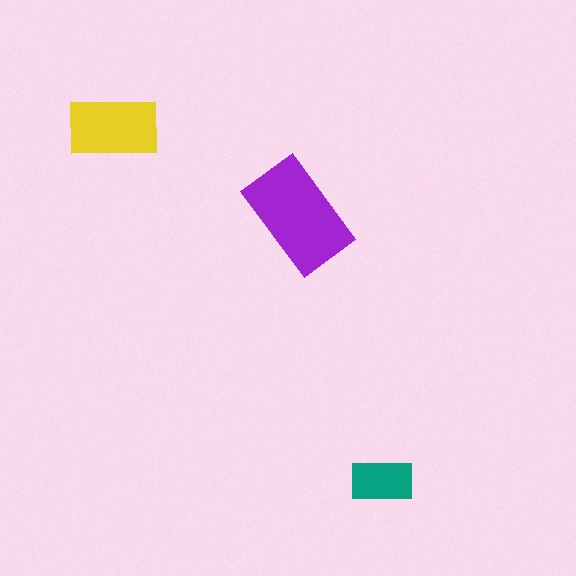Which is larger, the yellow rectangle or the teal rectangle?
The yellow one.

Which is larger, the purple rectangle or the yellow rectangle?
The purple one.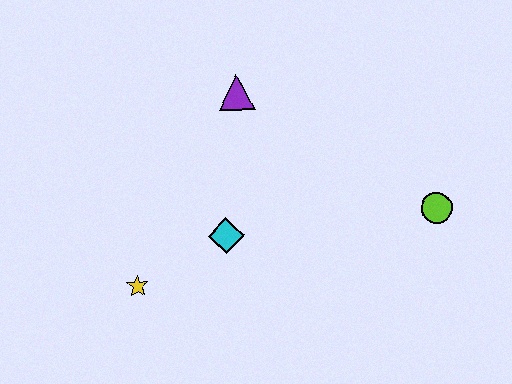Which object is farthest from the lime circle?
The yellow star is farthest from the lime circle.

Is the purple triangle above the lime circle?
Yes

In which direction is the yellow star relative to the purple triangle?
The yellow star is below the purple triangle.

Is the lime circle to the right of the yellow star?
Yes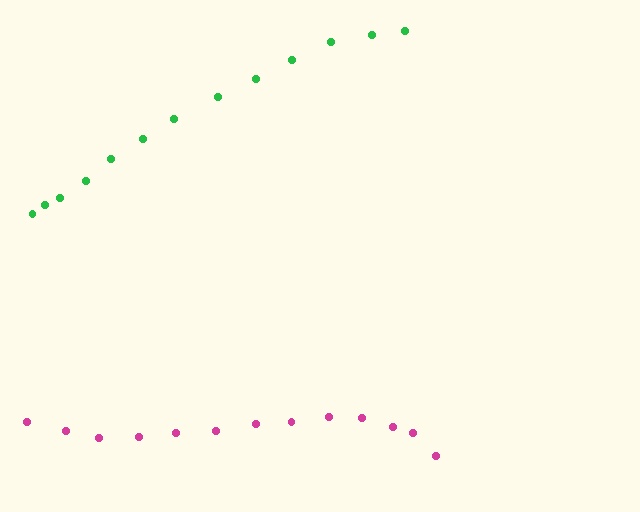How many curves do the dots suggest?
There are 2 distinct paths.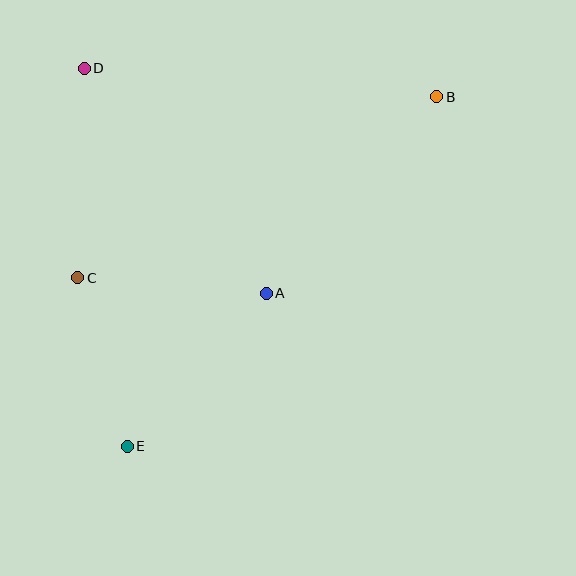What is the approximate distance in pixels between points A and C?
The distance between A and C is approximately 189 pixels.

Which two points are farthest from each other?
Points B and E are farthest from each other.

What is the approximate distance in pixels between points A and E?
The distance between A and E is approximately 207 pixels.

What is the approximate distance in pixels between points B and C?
The distance between B and C is approximately 402 pixels.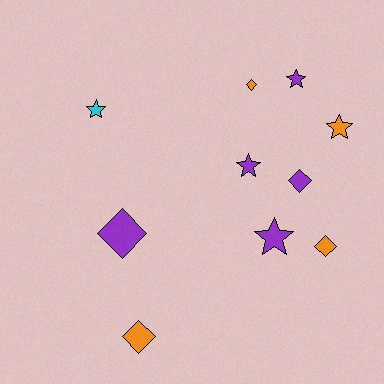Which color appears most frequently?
Purple, with 5 objects.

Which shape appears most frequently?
Star, with 5 objects.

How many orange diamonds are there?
There are 3 orange diamonds.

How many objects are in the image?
There are 10 objects.